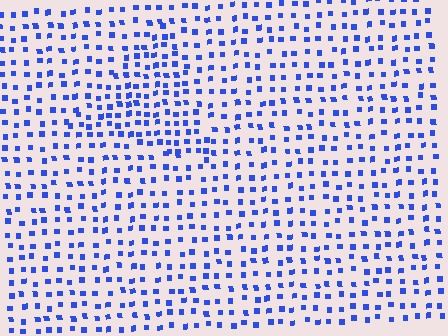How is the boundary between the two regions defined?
The boundary is defined by a change in element density (approximately 1.6x ratio). All elements are the same color, size, and shape.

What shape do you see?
I see a triangle.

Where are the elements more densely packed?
The elements are more densely packed inside the triangle boundary.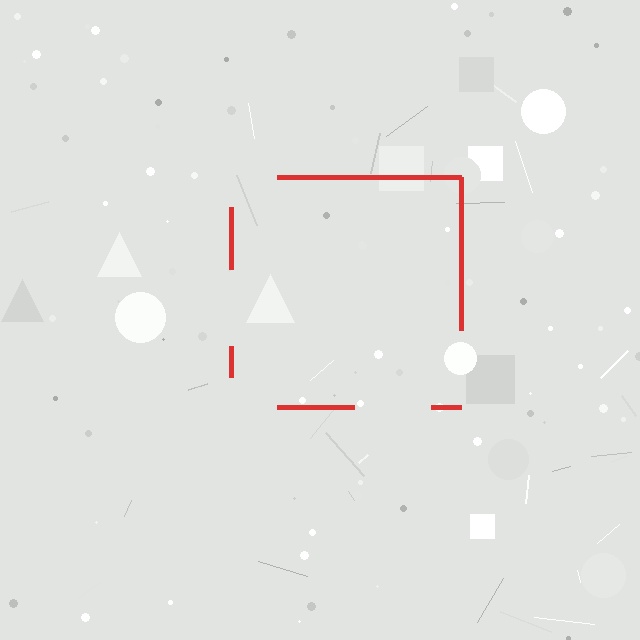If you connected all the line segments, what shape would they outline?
They would outline a square.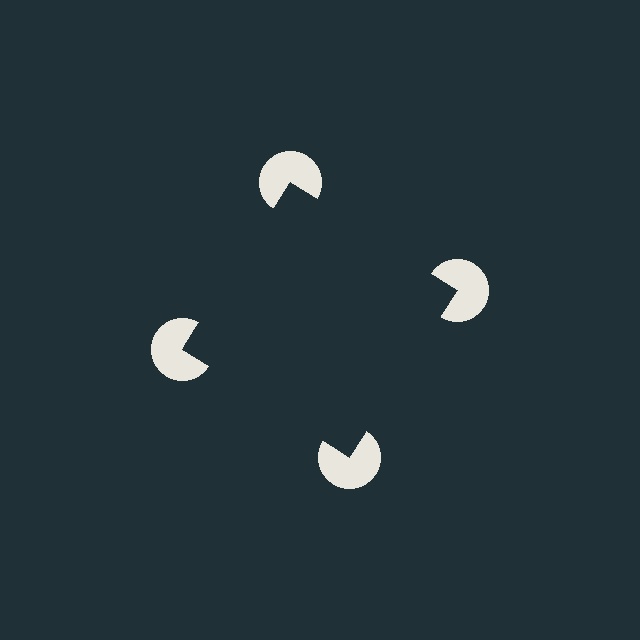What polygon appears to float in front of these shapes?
An illusory square — its edges are inferred from the aligned wedge cuts in the pac-man discs, not physically drawn.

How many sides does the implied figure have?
4 sides.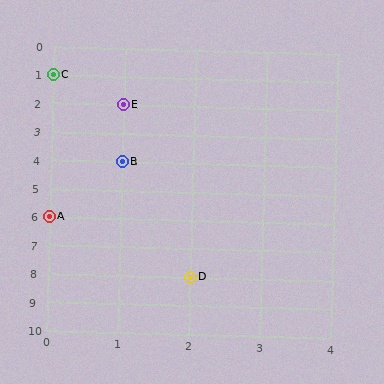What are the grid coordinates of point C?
Point C is at grid coordinates (0, 1).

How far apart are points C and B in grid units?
Points C and B are 1 column and 3 rows apart (about 3.2 grid units diagonally).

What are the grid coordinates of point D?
Point D is at grid coordinates (2, 8).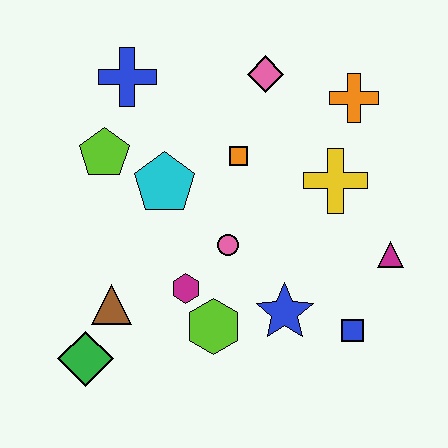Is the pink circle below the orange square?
Yes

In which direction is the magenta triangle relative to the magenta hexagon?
The magenta triangle is to the right of the magenta hexagon.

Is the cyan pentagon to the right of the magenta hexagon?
No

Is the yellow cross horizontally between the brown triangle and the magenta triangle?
Yes